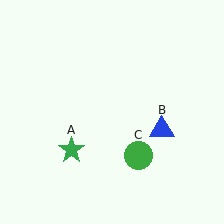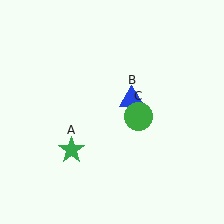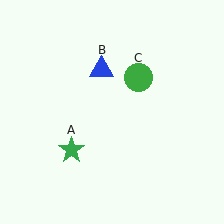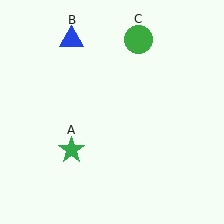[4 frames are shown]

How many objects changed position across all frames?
2 objects changed position: blue triangle (object B), green circle (object C).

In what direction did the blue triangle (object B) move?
The blue triangle (object B) moved up and to the left.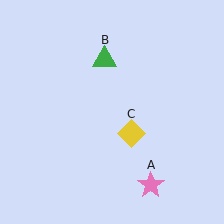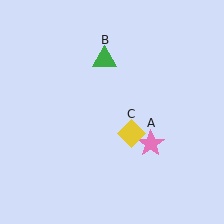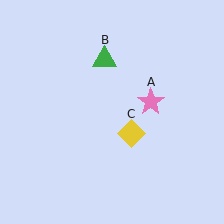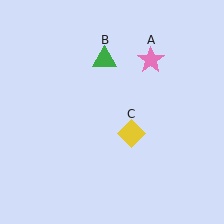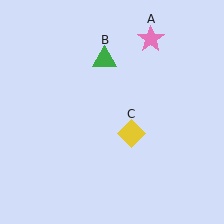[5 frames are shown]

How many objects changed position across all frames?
1 object changed position: pink star (object A).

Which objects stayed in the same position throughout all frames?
Green triangle (object B) and yellow diamond (object C) remained stationary.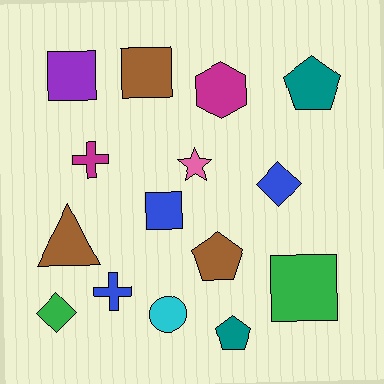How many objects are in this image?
There are 15 objects.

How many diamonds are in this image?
There are 2 diamonds.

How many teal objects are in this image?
There are 2 teal objects.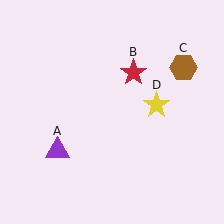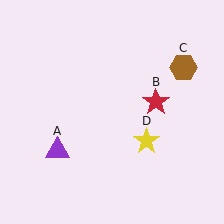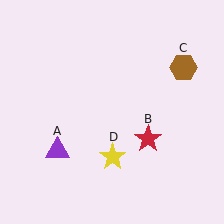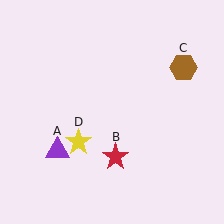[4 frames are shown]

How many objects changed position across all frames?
2 objects changed position: red star (object B), yellow star (object D).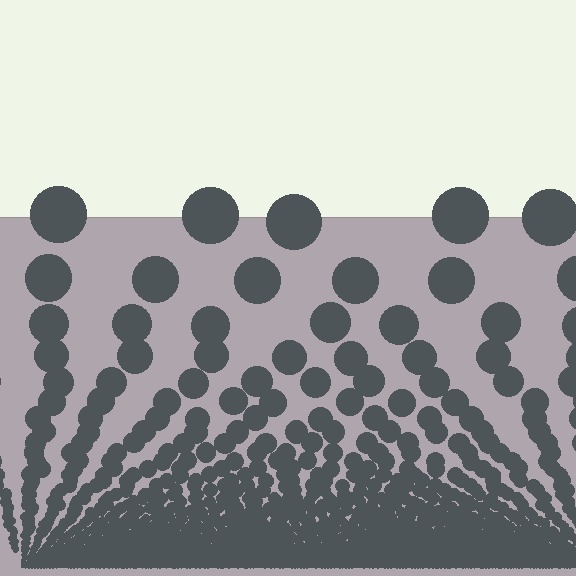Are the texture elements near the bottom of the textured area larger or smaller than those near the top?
Smaller. The gradient is inverted — elements near the bottom are smaller and denser.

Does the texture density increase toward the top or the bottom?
Density increases toward the bottom.